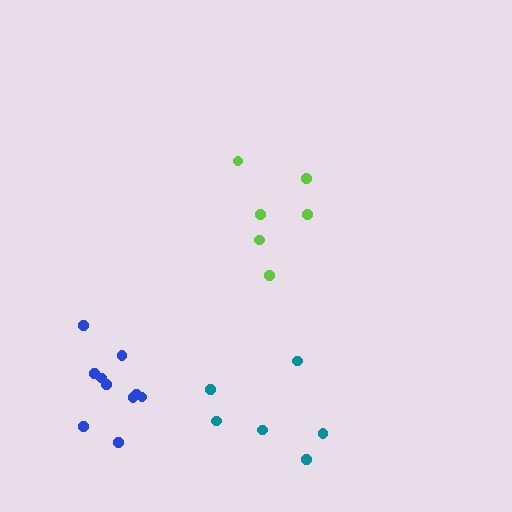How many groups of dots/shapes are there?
There are 3 groups.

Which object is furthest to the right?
The teal cluster is rightmost.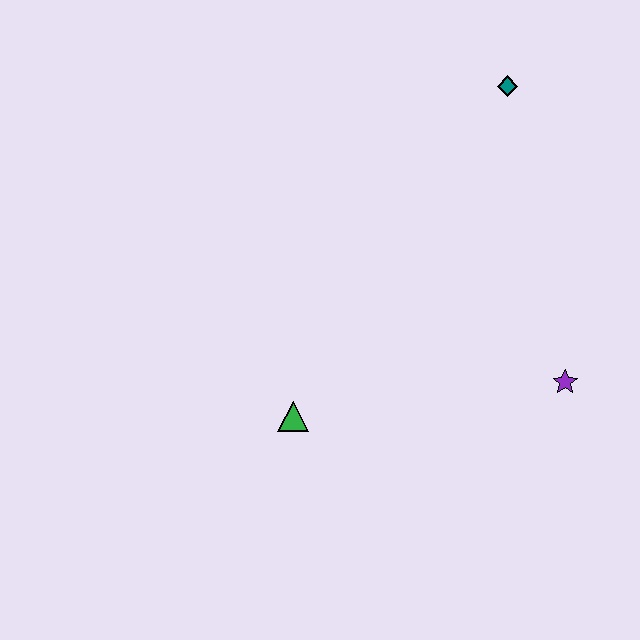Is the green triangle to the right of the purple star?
No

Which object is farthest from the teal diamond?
The green triangle is farthest from the teal diamond.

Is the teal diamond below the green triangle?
No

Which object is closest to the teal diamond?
The purple star is closest to the teal diamond.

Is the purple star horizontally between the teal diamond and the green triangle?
No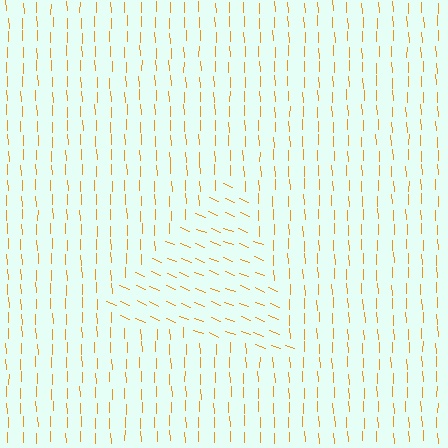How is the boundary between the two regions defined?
The boundary is defined purely by a change in line orientation (approximately 66 degrees difference). All lines are the same color and thickness.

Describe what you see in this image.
The image is filled with small orange line segments. A triangle region in the image has lines oriented differently from the surrounding lines, creating a visible texture boundary.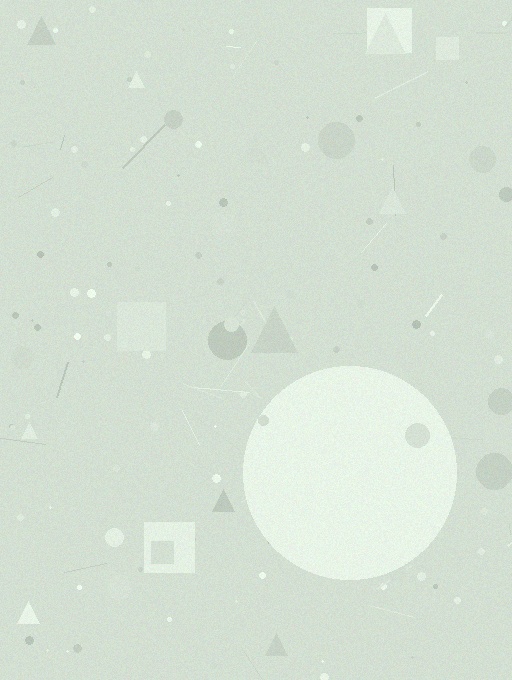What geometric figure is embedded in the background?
A circle is embedded in the background.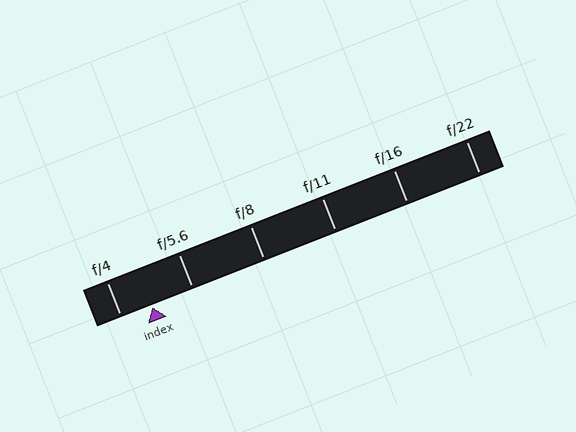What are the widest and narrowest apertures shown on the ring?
The widest aperture shown is f/4 and the narrowest is f/22.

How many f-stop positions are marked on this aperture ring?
There are 6 f-stop positions marked.